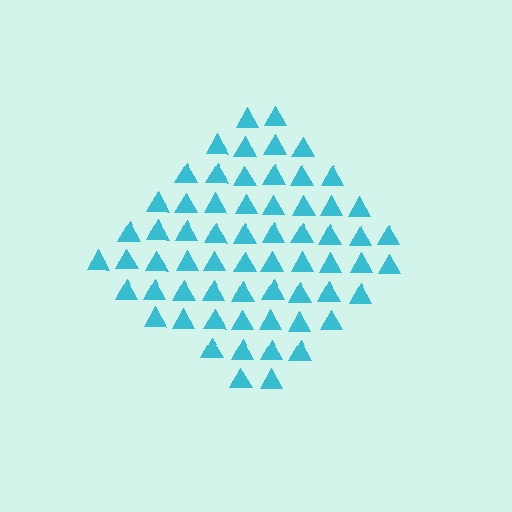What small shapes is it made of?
It is made of small triangles.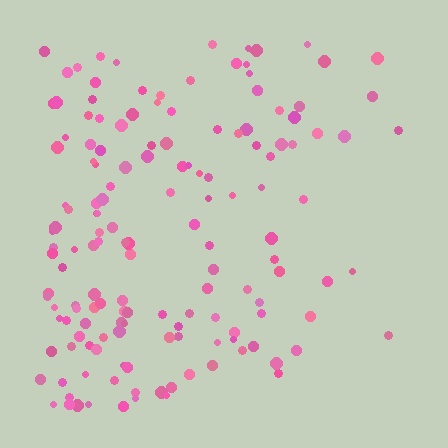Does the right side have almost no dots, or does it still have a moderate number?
Still a moderate number, just noticeably fewer than the left.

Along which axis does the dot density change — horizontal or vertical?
Horizontal.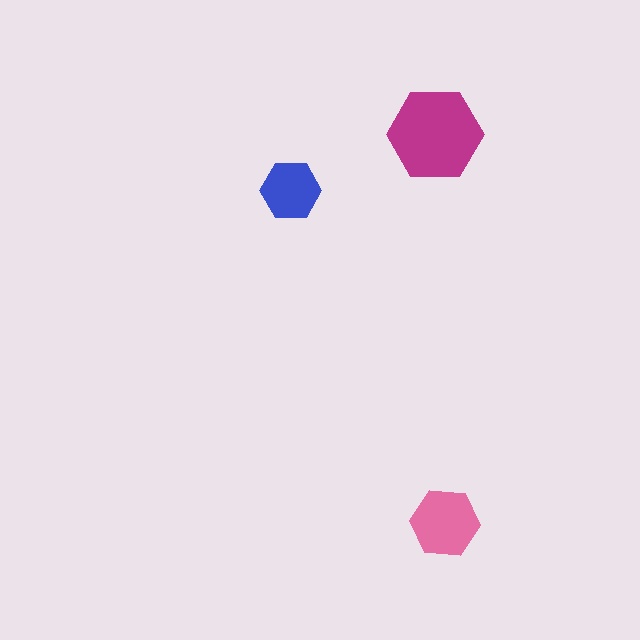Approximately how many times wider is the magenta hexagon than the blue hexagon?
About 1.5 times wider.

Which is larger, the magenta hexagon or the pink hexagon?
The magenta one.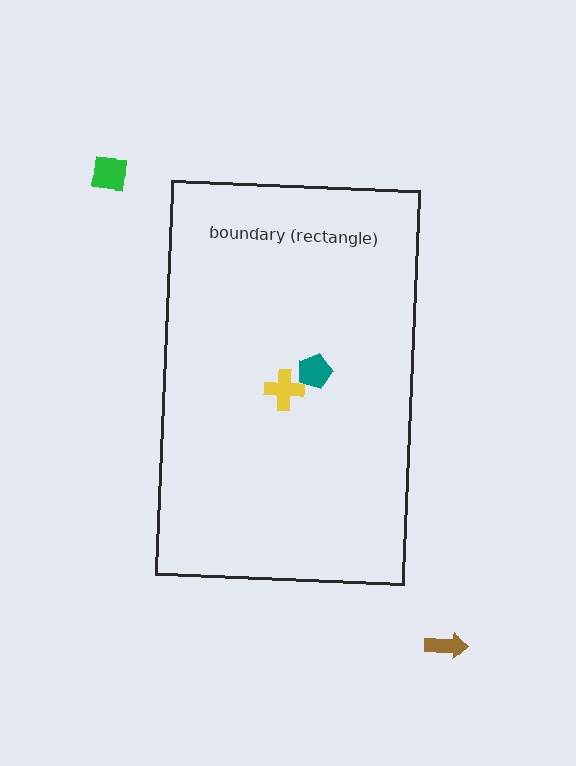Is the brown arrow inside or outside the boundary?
Outside.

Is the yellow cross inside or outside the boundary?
Inside.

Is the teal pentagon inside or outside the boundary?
Inside.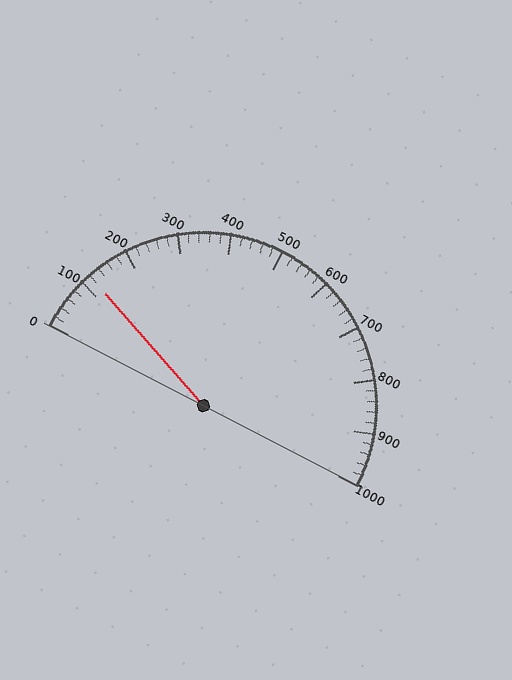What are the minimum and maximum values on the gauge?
The gauge ranges from 0 to 1000.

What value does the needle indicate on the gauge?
The needle indicates approximately 120.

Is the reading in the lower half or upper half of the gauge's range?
The reading is in the lower half of the range (0 to 1000).